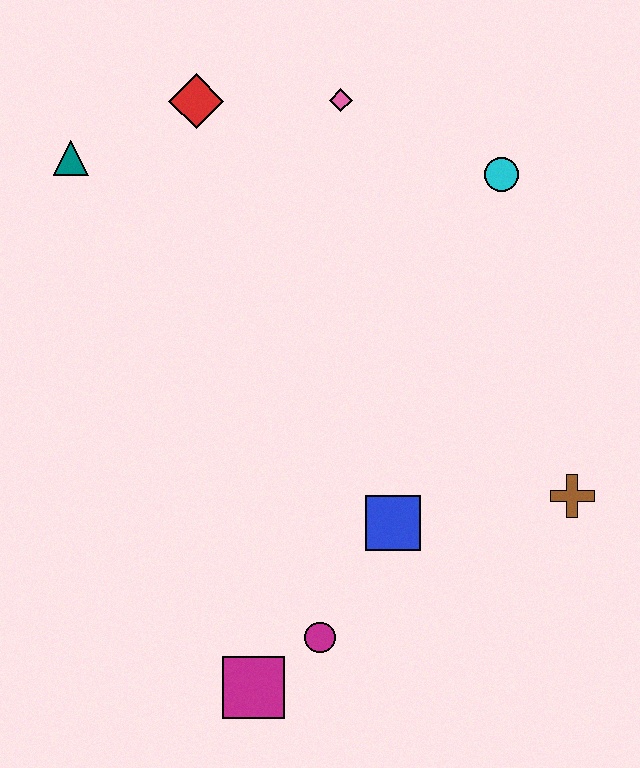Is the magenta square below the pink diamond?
Yes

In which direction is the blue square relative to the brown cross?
The blue square is to the left of the brown cross.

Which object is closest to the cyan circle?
The pink diamond is closest to the cyan circle.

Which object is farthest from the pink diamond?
The magenta square is farthest from the pink diamond.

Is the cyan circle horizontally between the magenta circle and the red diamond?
No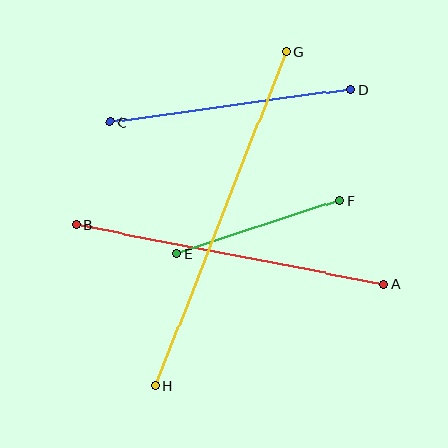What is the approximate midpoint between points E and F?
The midpoint is at approximately (258, 227) pixels.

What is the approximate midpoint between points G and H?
The midpoint is at approximately (221, 219) pixels.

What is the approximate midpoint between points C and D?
The midpoint is at approximately (230, 106) pixels.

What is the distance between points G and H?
The distance is approximately 358 pixels.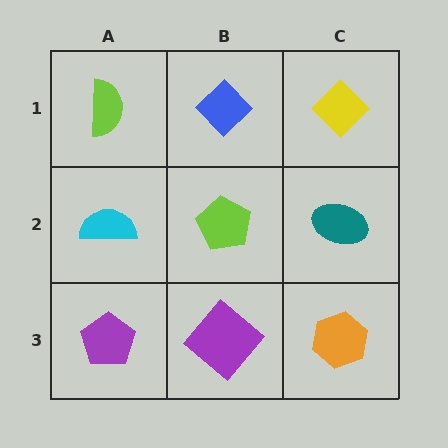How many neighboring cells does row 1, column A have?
2.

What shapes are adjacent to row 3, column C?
A teal ellipse (row 2, column C), a purple diamond (row 3, column B).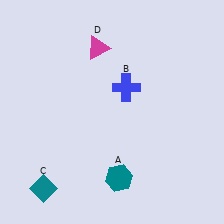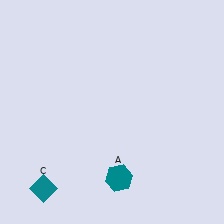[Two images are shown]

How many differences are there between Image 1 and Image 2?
There are 2 differences between the two images.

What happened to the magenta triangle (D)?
The magenta triangle (D) was removed in Image 2. It was in the top-left area of Image 1.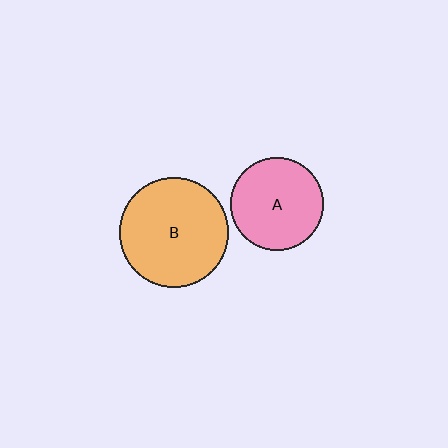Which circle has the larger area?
Circle B (orange).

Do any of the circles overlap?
No, none of the circles overlap.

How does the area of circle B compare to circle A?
Approximately 1.4 times.